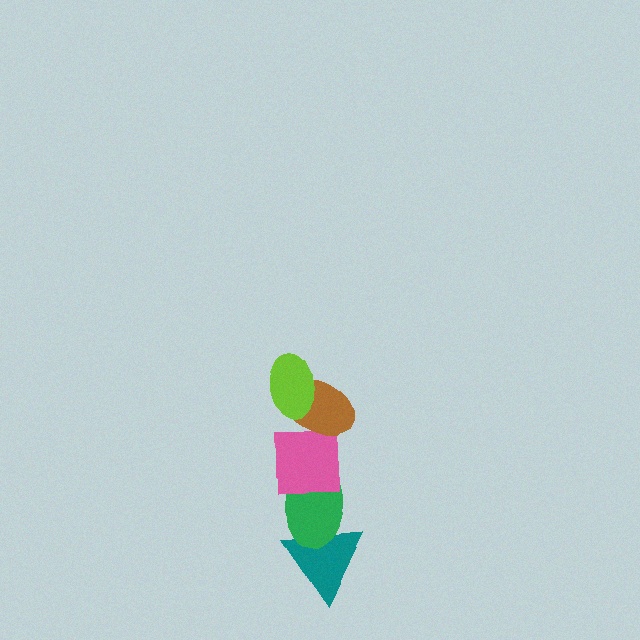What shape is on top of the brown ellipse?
The lime ellipse is on top of the brown ellipse.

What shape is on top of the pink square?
The brown ellipse is on top of the pink square.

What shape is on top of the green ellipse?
The pink square is on top of the green ellipse.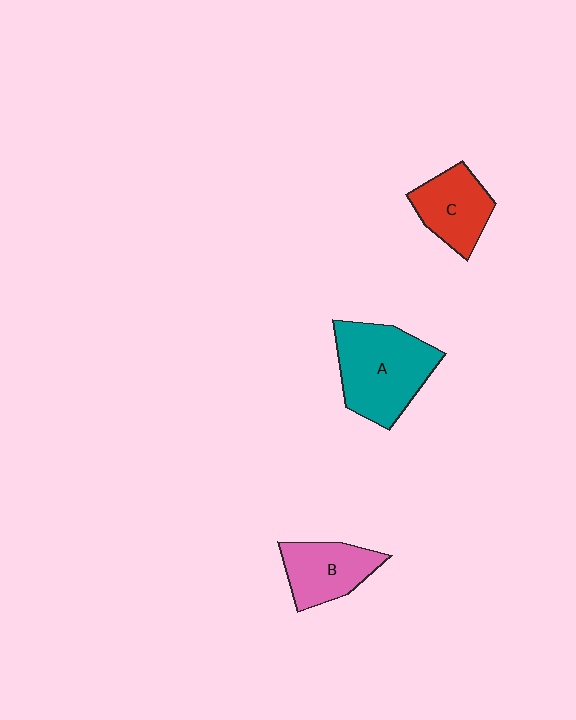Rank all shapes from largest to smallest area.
From largest to smallest: A (teal), B (pink), C (red).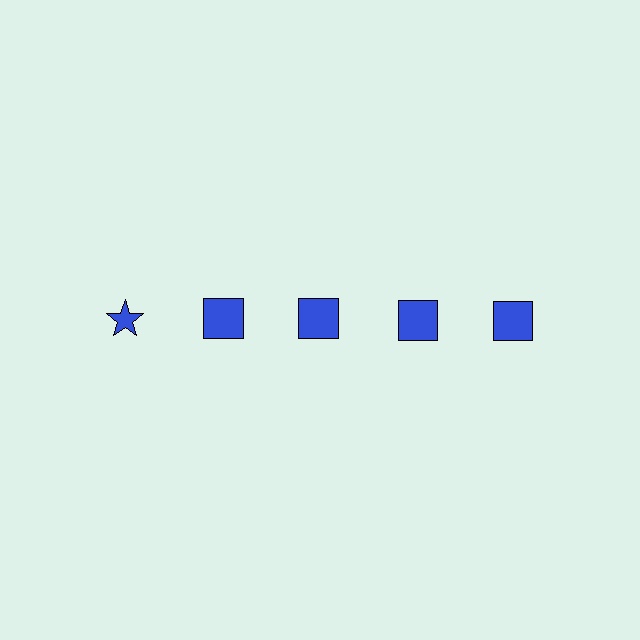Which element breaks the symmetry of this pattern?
The blue star in the top row, leftmost column breaks the symmetry. All other shapes are blue squares.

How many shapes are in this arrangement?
There are 5 shapes arranged in a grid pattern.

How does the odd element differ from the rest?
It has a different shape: star instead of square.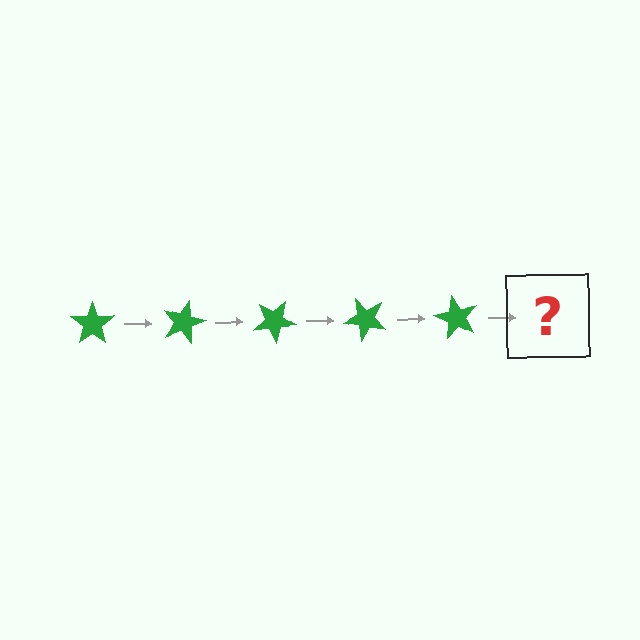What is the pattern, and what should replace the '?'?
The pattern is that the star rotates 15 degrees each step. The '?' should be a green star rotated 75 degrees.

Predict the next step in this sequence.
The next step is a green star rotated 75 degrees.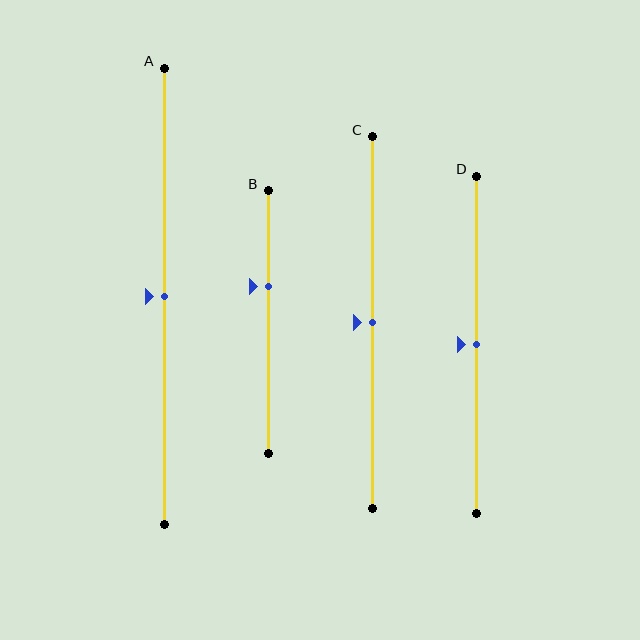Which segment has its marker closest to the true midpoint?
Segment A has its marker closest to the true midpoint.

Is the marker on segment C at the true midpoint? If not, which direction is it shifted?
Yes, the marker on segment C is at the true midpoint.